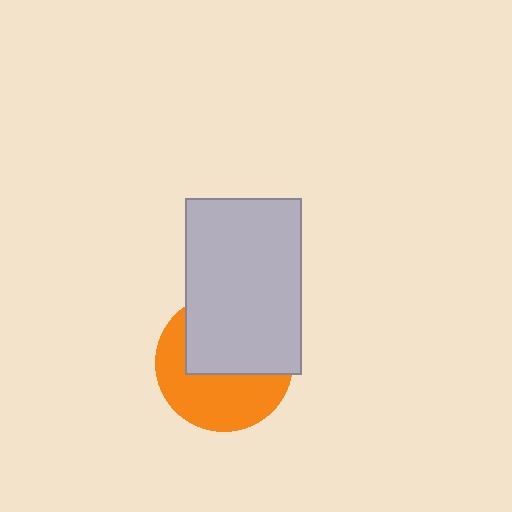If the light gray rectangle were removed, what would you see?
You would see the complete orange circle.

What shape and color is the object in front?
The object in front is a light gray rectangle.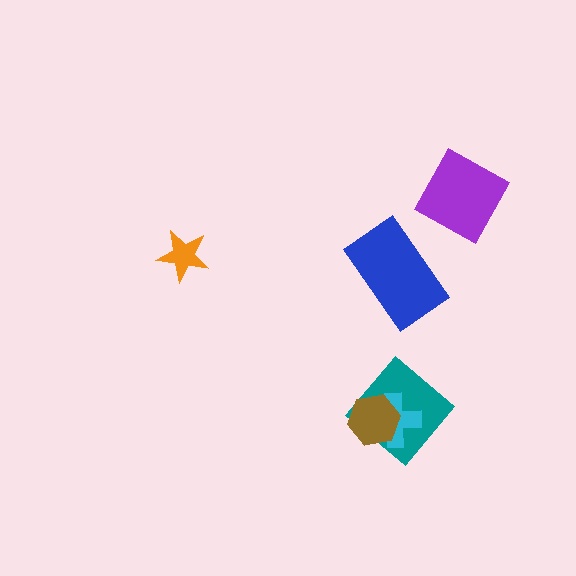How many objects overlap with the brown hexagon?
2 objects overlap with the brown hexagon.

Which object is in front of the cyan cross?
The brown hexagon is in front of the cyan cross.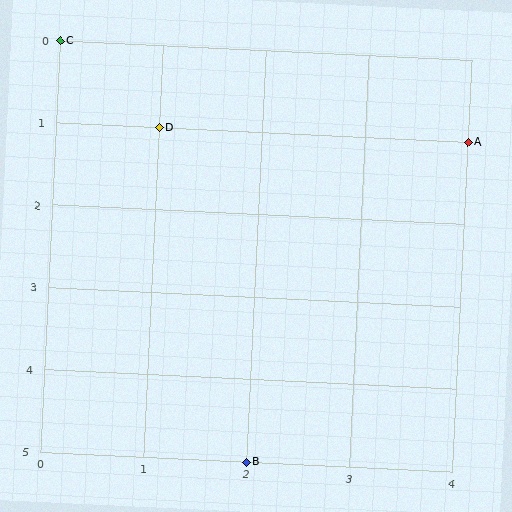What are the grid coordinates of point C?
Point C is at grid coordinates (0, 0).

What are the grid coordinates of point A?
Point A is at grid coordinates (4, 1).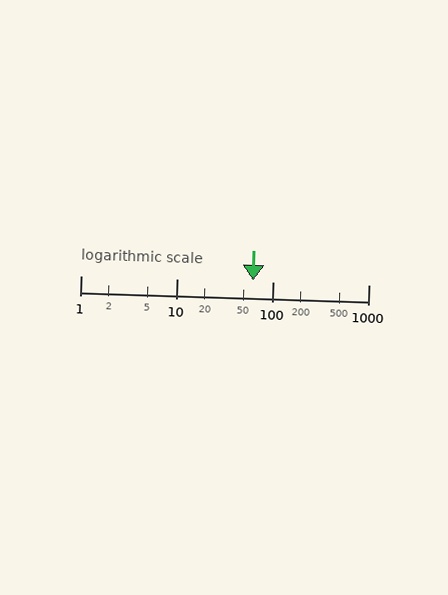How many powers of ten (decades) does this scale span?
The scale spans 3 decades, from 1 to 1000.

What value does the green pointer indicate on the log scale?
The pointer indicates approximately 63.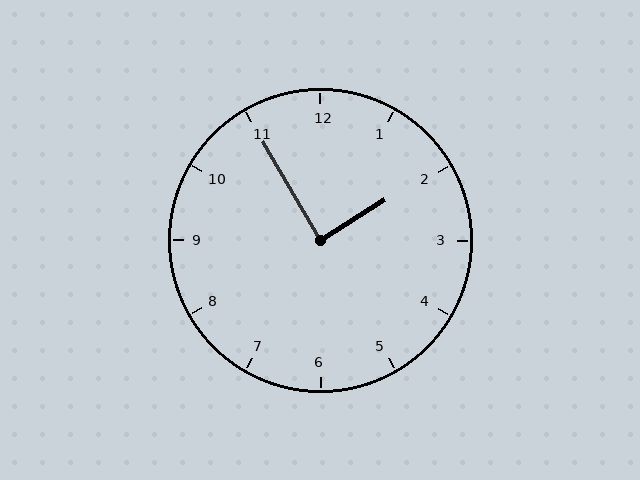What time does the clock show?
1:55.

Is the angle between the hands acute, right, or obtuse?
It is right.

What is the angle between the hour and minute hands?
Approximately 88 degrees.